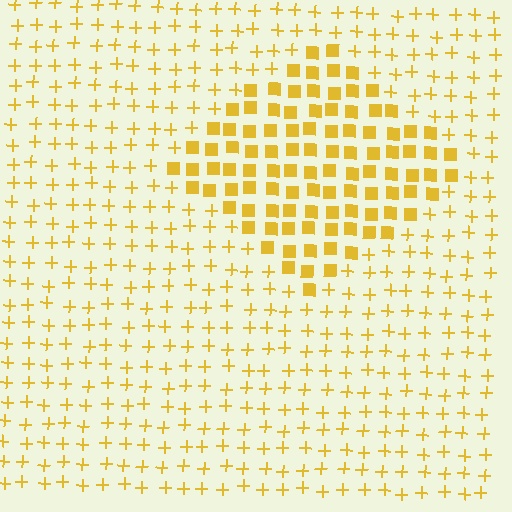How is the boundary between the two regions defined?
The boundary is defined by a change in element shape: squares inside vs. plus signs outside. All elements share the same color and spacing.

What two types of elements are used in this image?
The image uses squares inside the diamond region and plus signs outside it.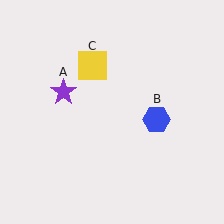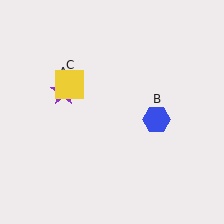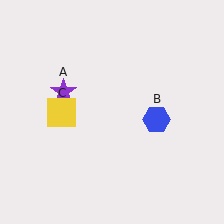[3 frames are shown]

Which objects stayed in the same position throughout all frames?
Purple star (object A) and blue hexagon (object B) remained stationary.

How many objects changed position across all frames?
1 object changed position: yellow square (object C).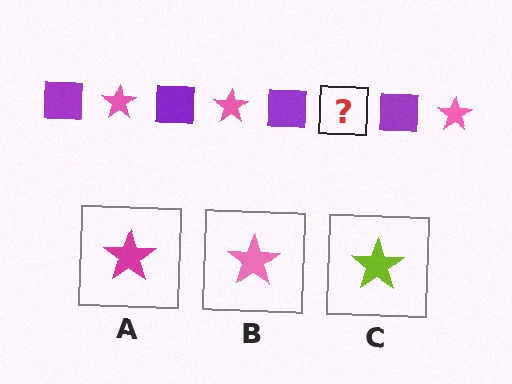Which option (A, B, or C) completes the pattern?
B.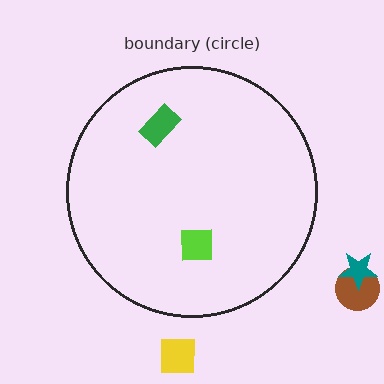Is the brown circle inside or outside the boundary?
Outside.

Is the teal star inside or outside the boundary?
Outside.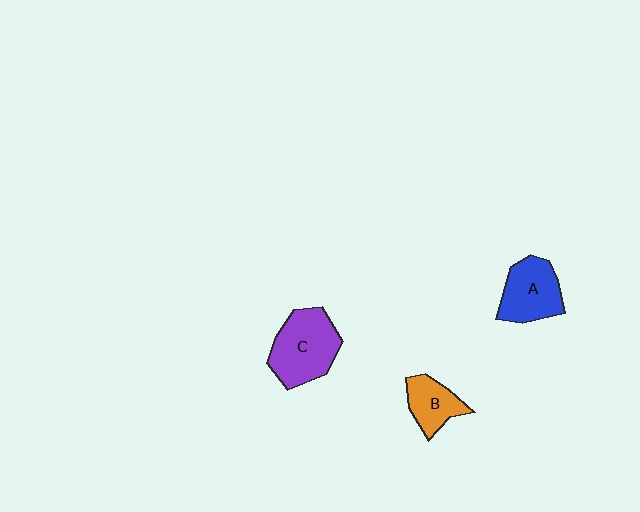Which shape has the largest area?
Shape C (purple).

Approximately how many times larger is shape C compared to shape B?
Approximately 1.7 times.